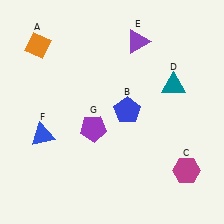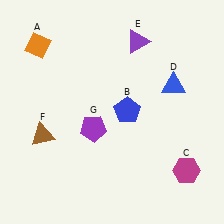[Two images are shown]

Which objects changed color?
D changed from teal to blue. F changed from blue to brown.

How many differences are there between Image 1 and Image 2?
There are 2 differences between the two images.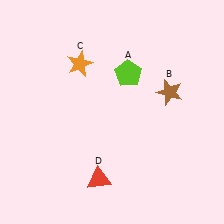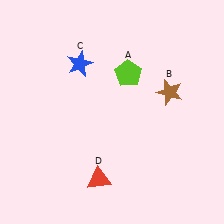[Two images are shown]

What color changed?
The star (C) changed from orange in Image 1 to blue in Image 2.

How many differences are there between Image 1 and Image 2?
There is 1 difference between the two images.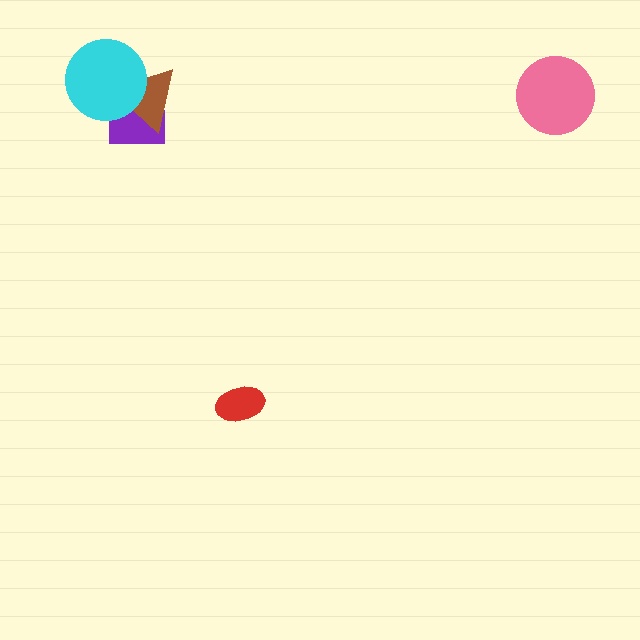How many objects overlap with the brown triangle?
2 objects overlap with the brown triangle.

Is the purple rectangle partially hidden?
Yes, it is partially covered by another shape.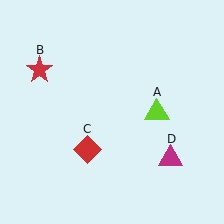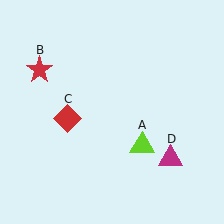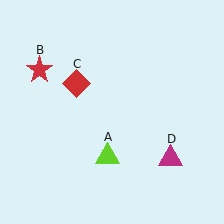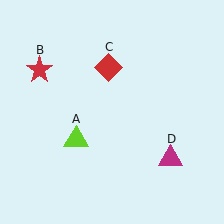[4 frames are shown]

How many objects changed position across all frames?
2 objects changed position: lime triangle (object A), red diamond (object C).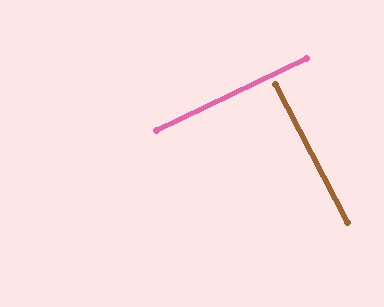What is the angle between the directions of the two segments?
Approximately 88 degrees.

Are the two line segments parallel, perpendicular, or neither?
Perpendicular — they meet at approximately 88°.